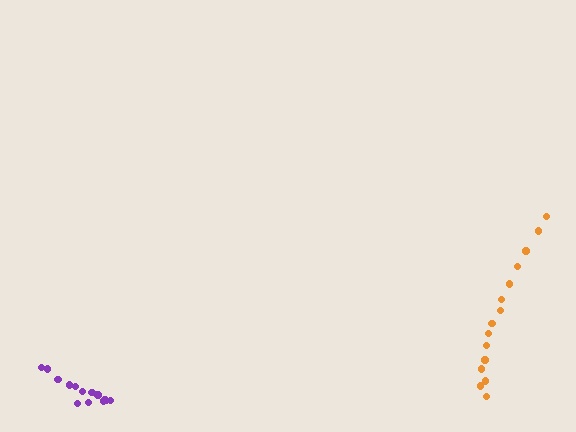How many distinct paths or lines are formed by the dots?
There are 2 distinct paths.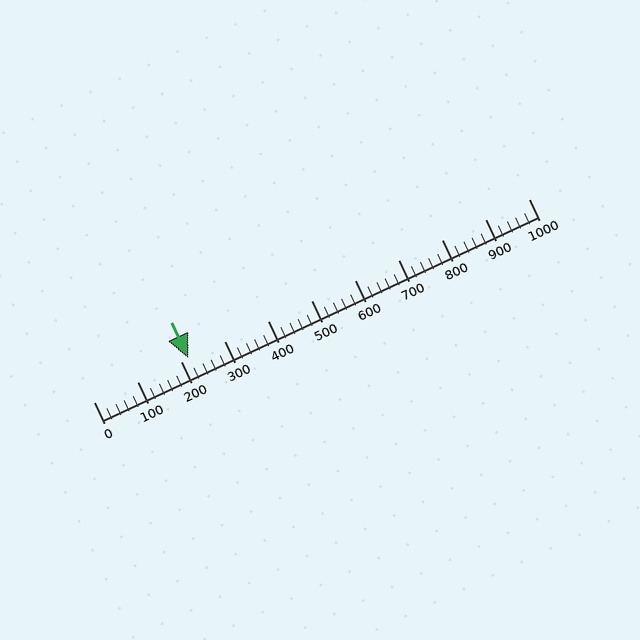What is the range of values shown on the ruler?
The ruler shows values from 0 to 1000.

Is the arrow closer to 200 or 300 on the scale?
The arrow is closer to 200.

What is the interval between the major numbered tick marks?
The major tick marks are spaced 100 units apart.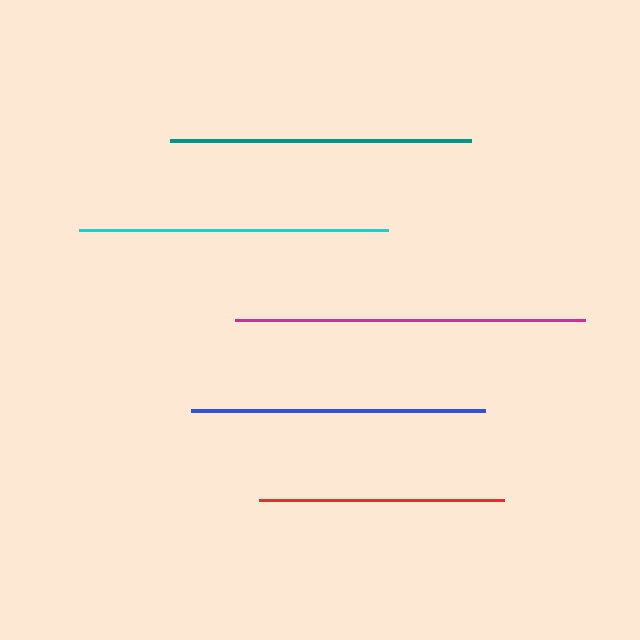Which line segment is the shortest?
The red line is the shortest at approximately 245 pixels.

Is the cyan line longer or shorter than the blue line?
The cyan line is longer than the blue line.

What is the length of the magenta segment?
The magenta segment is approximately 349 pixels long.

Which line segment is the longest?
The magenta line is the longest at approximately 349 pixels.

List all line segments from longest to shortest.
From longest to shortest: magenta, cyan, teal, blue, red.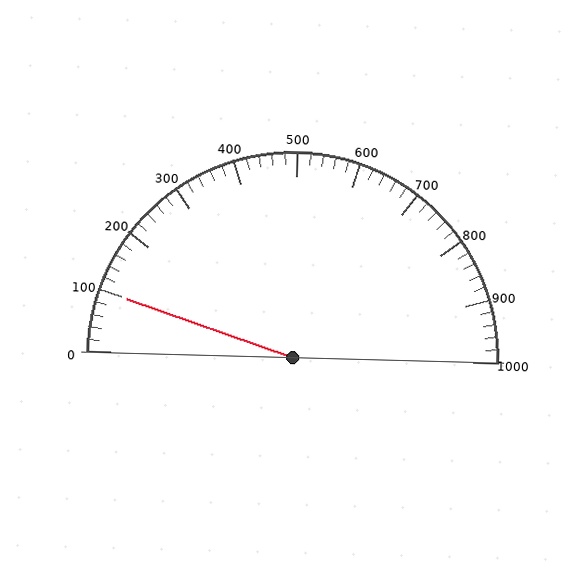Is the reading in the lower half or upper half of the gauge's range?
The reading is in the lower half of the range (0 to 1000).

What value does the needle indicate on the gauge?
The needle indicates approximately 100.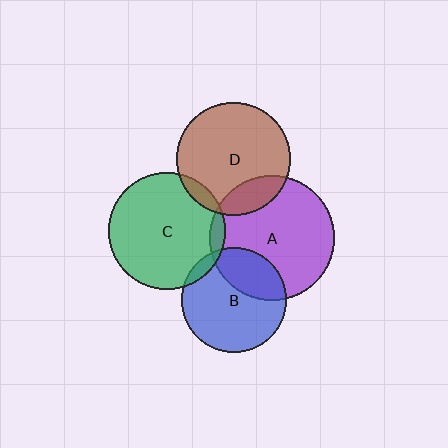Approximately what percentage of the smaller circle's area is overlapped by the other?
Approximately 5%.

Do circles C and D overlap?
Yes.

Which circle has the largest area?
Circle A (purple).